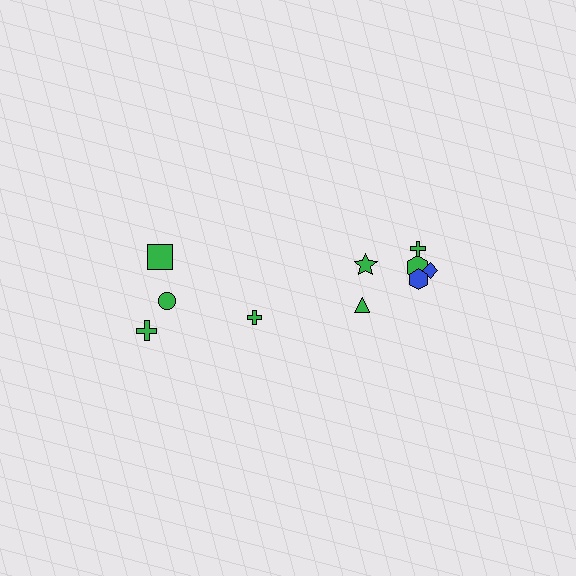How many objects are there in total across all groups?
There are 10 objects.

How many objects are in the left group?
There are 4 objects.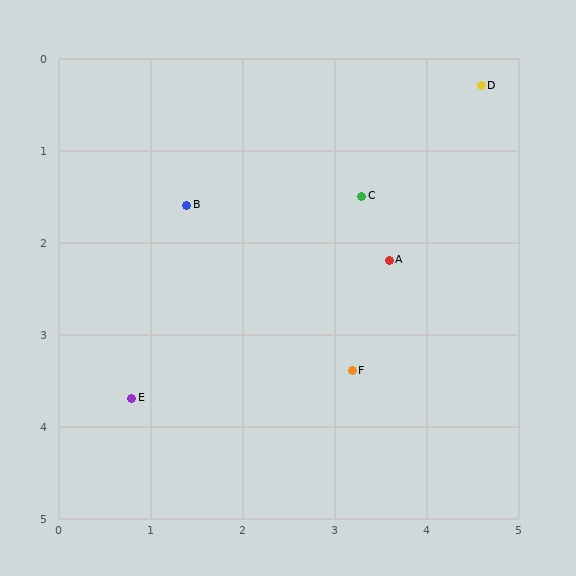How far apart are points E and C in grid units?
Points E and C are about 3.3 grid units apart.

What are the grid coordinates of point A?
Point A is at approximately (3.6, 2.2).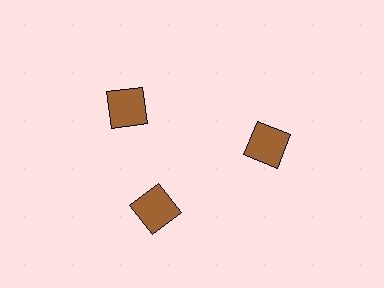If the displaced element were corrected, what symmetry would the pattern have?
It would have 3-fold rotational symmetry — the pattern would map onto itself every 120 degrees.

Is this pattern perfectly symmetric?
No. The 3 brown squares are arranged in a ring, but one element near the 11 o'clock position is rotated out of alignment along the ring, breaking the 3-fold rotational symmetry.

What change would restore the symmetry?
The symmetry would be restored by rotating it back into even spacing with its neighbors so that all 3 squares sit at equal angles and equal distance from the center.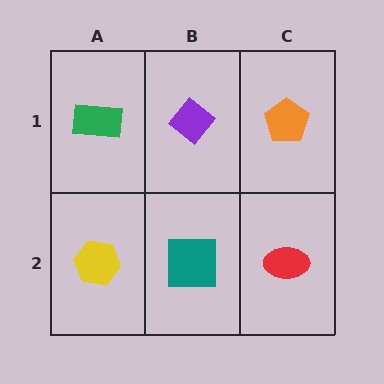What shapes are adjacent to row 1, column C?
A red ellipse (row 2, column C), a purple diamond (row 1, column B).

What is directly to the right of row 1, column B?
An orange pentagon.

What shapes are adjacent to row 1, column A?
A yellow hexagon (row 2, column A), a purple diamond (row 1, column B).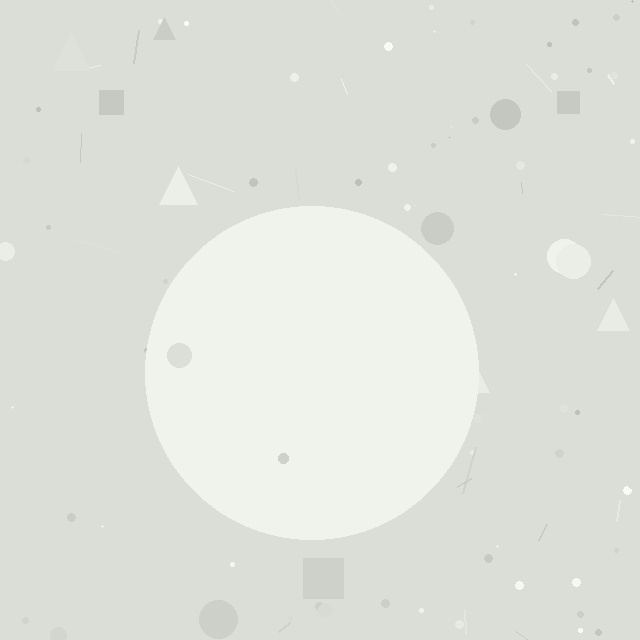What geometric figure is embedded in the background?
A circle is embedded in the background.